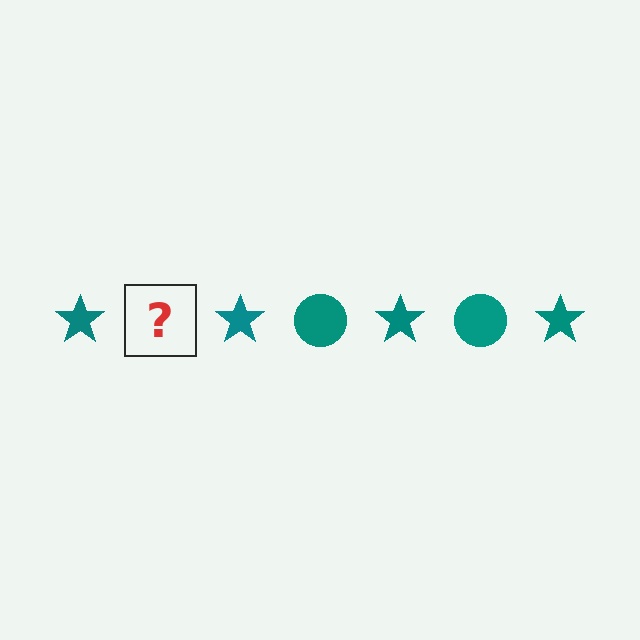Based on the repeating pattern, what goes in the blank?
The blank should be a teal circle.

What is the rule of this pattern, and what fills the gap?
The rule is that the pattern cycles through star, circle shapes in teal. The gap should be filled with a teal circle.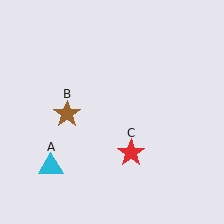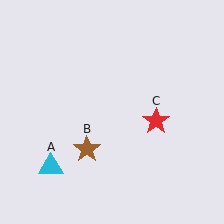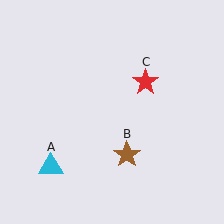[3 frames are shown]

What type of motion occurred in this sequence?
The brown star (object B), red star (object C) rotated counterclockwise around the center of the scene.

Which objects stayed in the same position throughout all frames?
Cyan triangle (object A) remained stationary.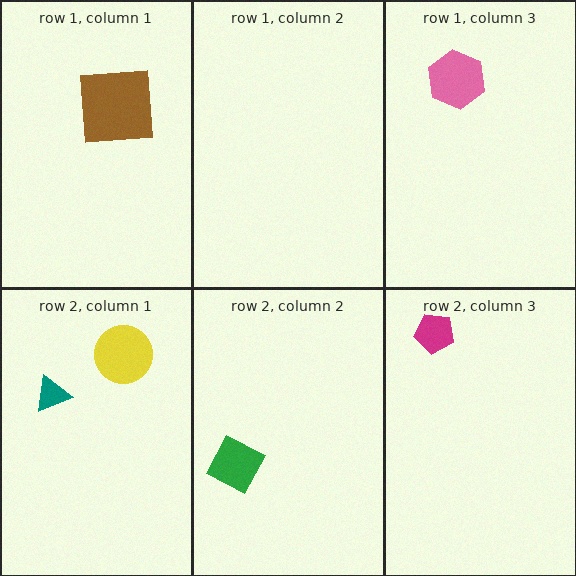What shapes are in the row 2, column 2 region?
The green diamond.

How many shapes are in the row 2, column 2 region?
1.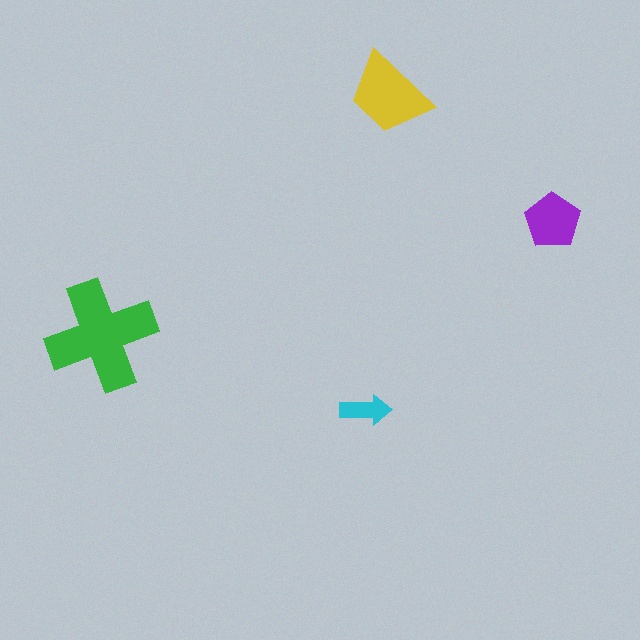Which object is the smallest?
The cyan arrow.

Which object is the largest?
The green cross.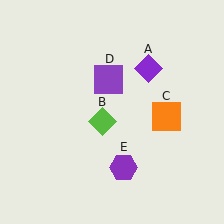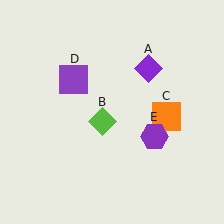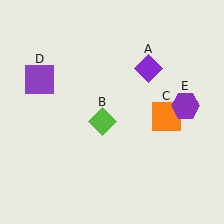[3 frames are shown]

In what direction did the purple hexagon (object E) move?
The purple hexagon (object E) moved up and to the right.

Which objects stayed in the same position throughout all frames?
Purple diamond (object A) and lime diamond (object B) and orange square (object C) remained stationary.